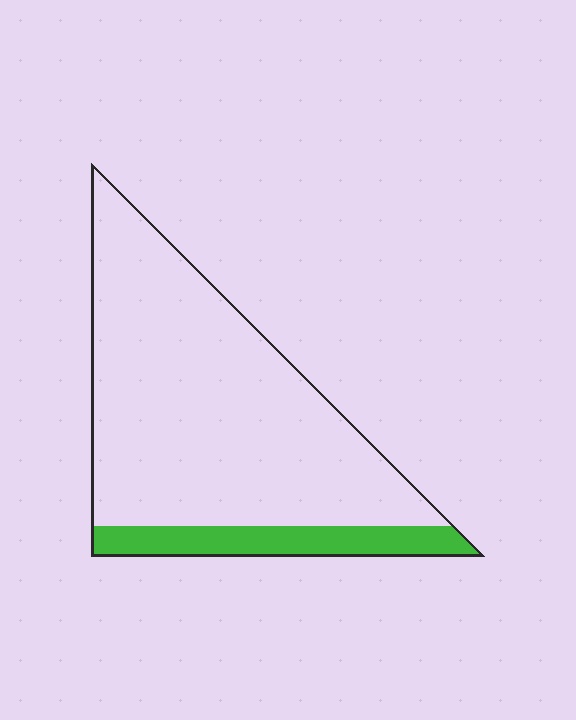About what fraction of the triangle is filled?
About one sixth (1/6).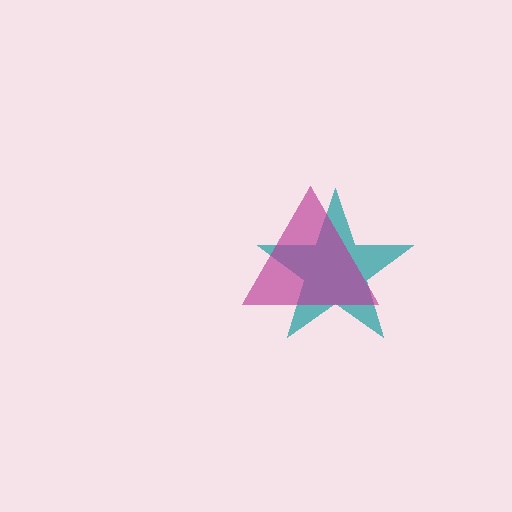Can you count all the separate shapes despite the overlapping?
Yes, there are 2 separate shapes.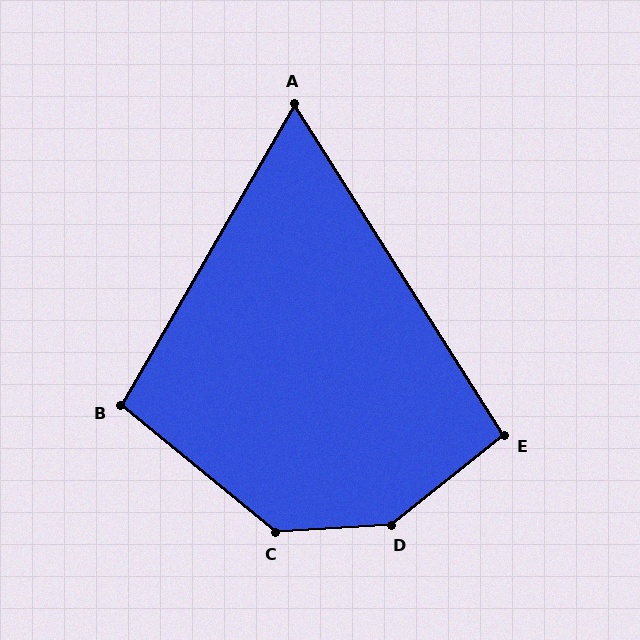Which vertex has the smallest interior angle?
A, at approximately 62 degrees.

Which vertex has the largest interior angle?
D, at approximately 145 degrees.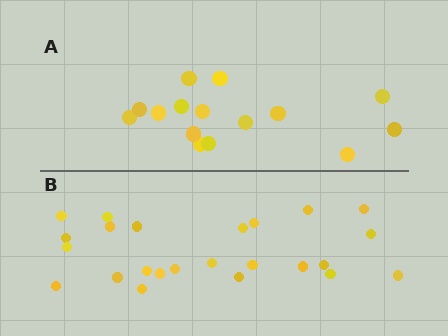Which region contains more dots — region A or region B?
Region B (the bottom region) has more dots.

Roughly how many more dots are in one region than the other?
Region B has roughly 8 or so more dots than region A.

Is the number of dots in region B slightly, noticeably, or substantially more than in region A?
Region B has substantially more. The ratio is roughly 1.6 to 1.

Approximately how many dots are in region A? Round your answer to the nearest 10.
About 20 dots. (The exact count is 15, which rounds to 20.)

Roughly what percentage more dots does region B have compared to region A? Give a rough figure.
About 60% more.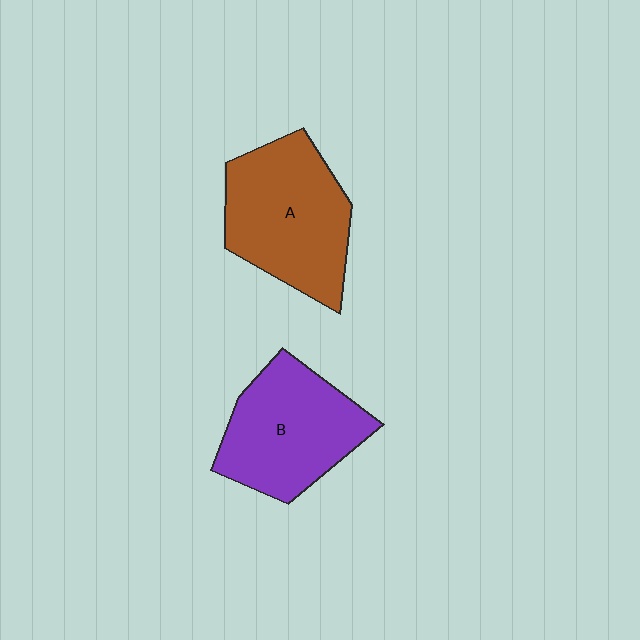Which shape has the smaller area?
Shape B (purple).